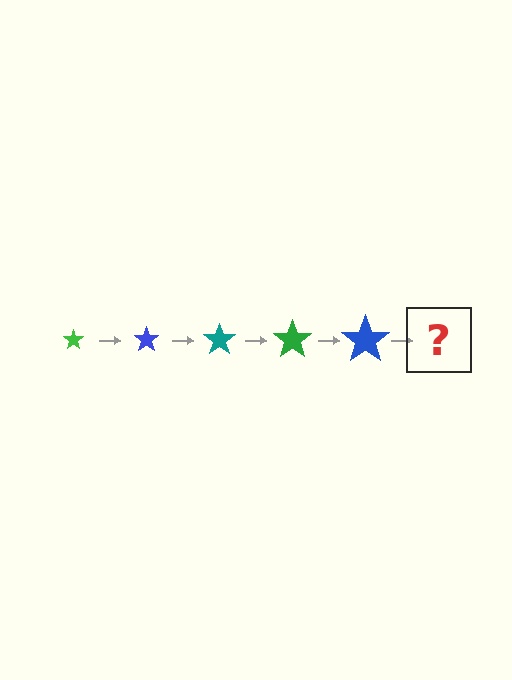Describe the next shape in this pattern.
It should be a teal star, larger than the previous one.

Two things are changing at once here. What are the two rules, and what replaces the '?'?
The two rules are that the star grows larger each step and the color cycles through green, blue, and teal. The '?' should be a teal star, larger than the previous one.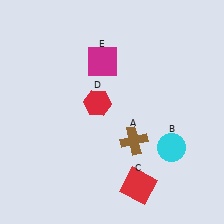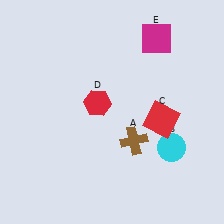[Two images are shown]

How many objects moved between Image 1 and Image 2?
2 objects moved between the two images.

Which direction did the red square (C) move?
The red square (C) moved up.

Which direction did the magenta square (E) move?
The magenta square (E) moved right.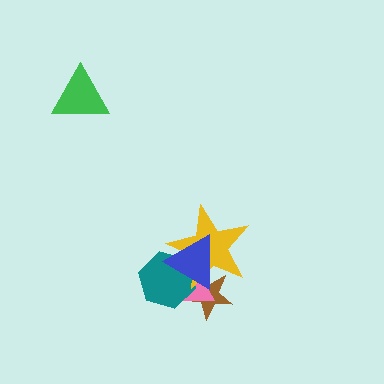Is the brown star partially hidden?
Yes, it is partially covered by another shape.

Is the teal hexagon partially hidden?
Yes, it is partially covered by another shape.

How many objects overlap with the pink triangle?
4 objects overlap with the pink triangle.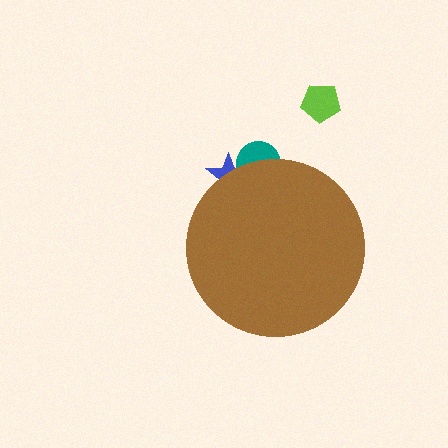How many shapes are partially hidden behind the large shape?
2 shapes are partially hidden.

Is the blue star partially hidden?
Yes, the blue star is partially hidden behind the brown circle.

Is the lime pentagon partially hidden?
No, the lime pentagon is fully visible.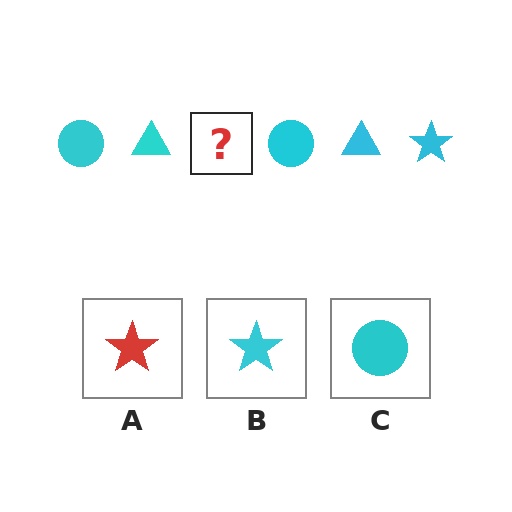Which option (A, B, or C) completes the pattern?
B.